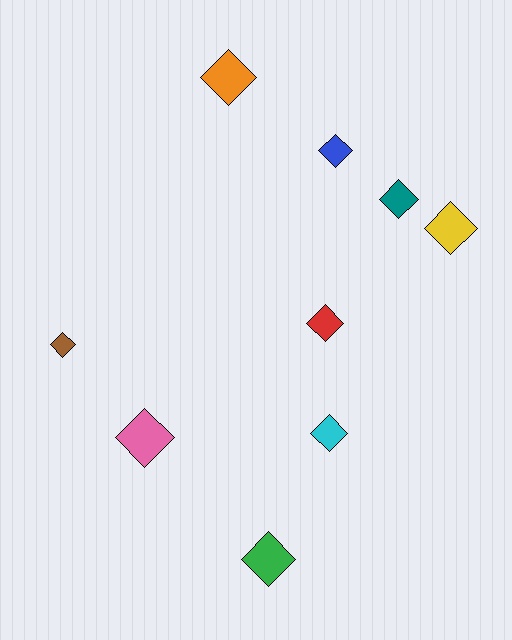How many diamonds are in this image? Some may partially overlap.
There are 9 diamonds.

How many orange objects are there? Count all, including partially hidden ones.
There is 1 orange object.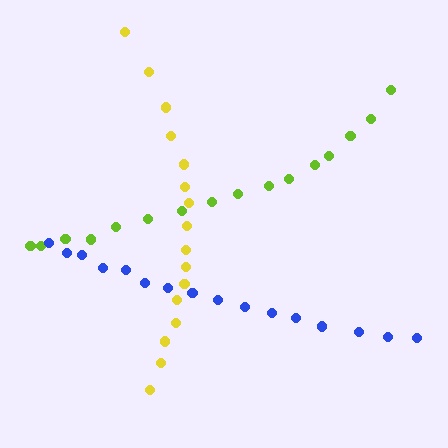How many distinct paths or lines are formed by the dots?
There are 3 distinct paths.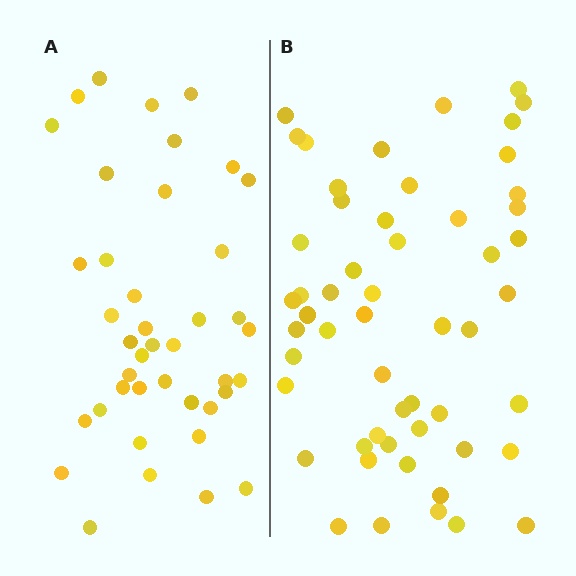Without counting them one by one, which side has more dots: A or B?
Region B (the right region) has more dots.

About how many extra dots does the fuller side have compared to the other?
Region B has approximately 15 more dots than region A.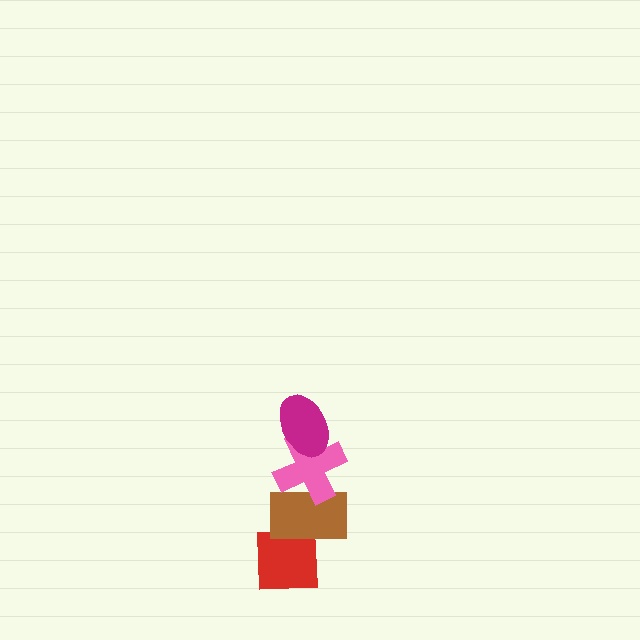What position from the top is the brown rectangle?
The brown rectangle is 3rd from the top.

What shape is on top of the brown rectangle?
The pink cross is on top of the brown rectangle.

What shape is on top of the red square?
The brown rectangle is on top of the red square.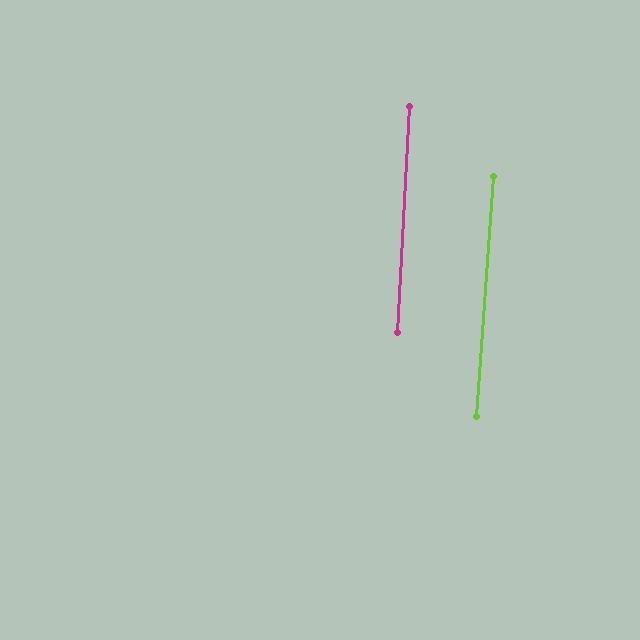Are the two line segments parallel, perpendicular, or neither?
Parallel — their directions differ by only 1.3°.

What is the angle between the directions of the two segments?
Approximately 1 degree.